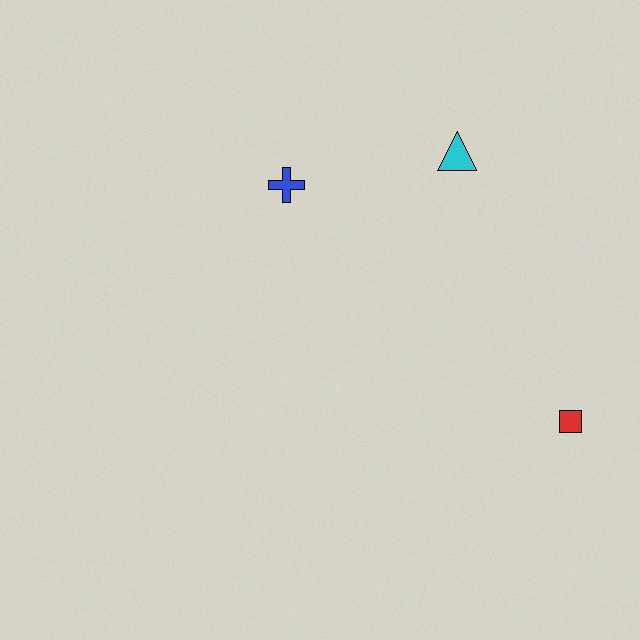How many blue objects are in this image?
There is 1 blue object.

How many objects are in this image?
There are 3 objects.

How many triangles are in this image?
There is 1 triangle.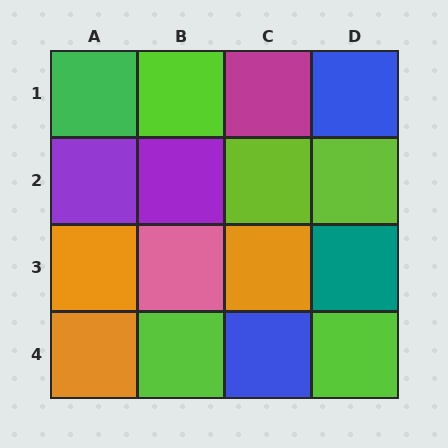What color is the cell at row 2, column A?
Purple.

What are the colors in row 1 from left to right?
Green, lime, magenta, blue.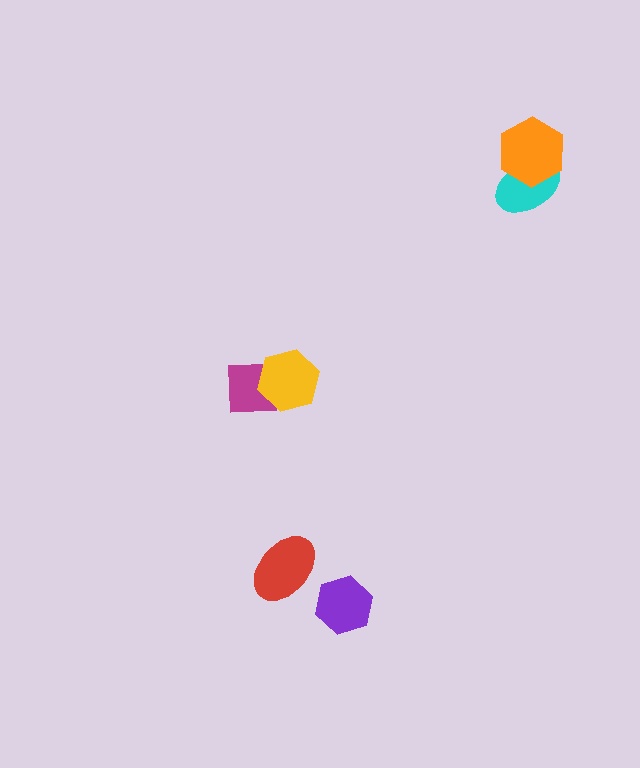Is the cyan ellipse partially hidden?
Yes, it is partially covered by another shape.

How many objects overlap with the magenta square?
1 object overlaps with the magenta square.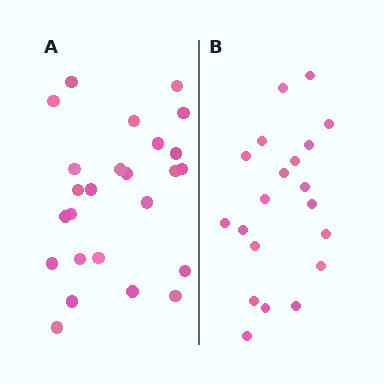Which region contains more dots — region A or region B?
Region A (the left region) has more dots.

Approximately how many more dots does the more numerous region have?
Region A has about 5 more dots than region B.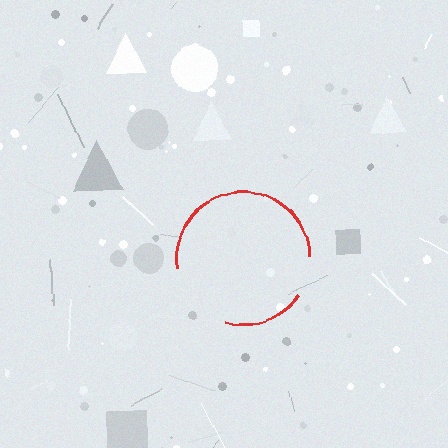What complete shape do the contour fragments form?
The contour fragments form a circle.